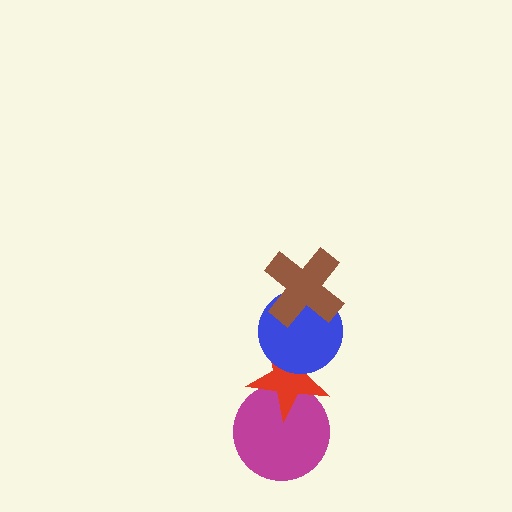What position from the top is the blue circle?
The blue circle is 2nd from the top.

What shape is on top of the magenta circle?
The red star is on top of the magenta circle.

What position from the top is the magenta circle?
The magenta circle is 4th from the top.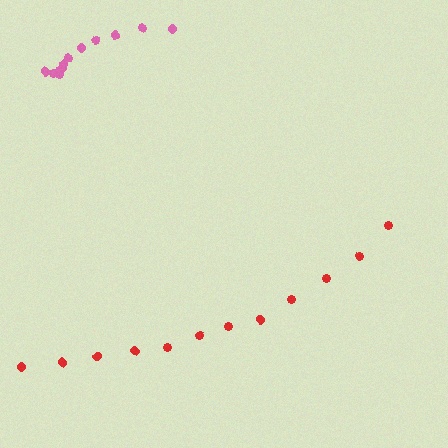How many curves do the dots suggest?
There are 2 distinct paths.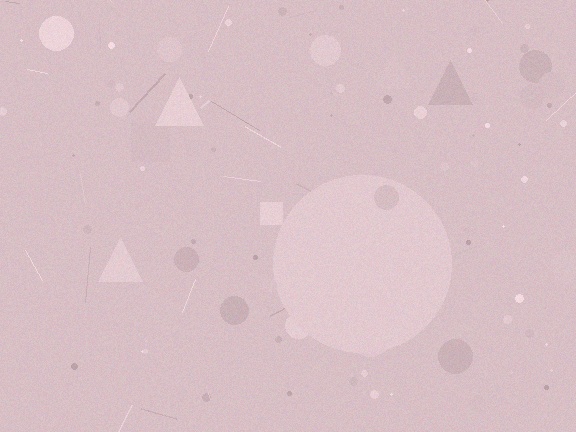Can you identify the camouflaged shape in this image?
The camouflaged shape is a circle.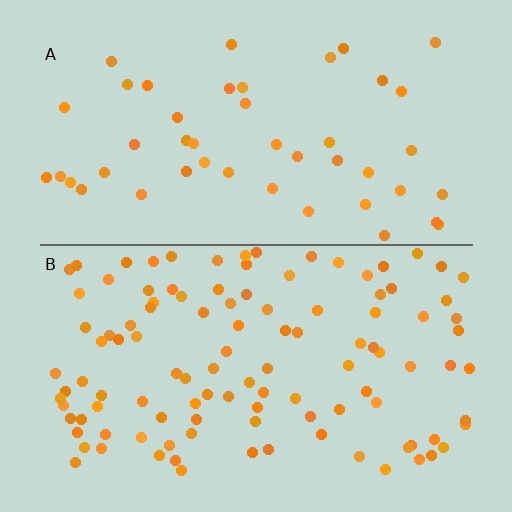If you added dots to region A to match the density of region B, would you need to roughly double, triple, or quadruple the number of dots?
Approximately double.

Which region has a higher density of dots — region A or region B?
B (the bottom).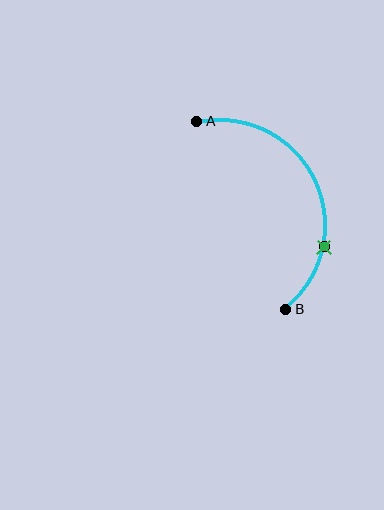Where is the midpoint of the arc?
The arc midpoint is the point on the curve farthest from the straight line joining A and B. It sits to the right of that line.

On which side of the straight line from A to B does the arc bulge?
The arc bulges to the right of the straight line connecting A and B.